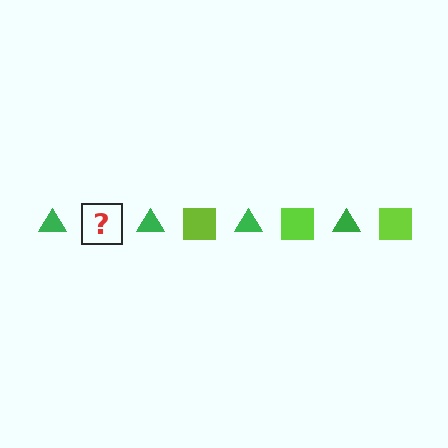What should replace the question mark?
The question mark should be replaced with a lime square.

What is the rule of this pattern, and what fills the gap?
The rule is that the pattern alternates between green triangle and lime square. The gap should be filled with a lime square.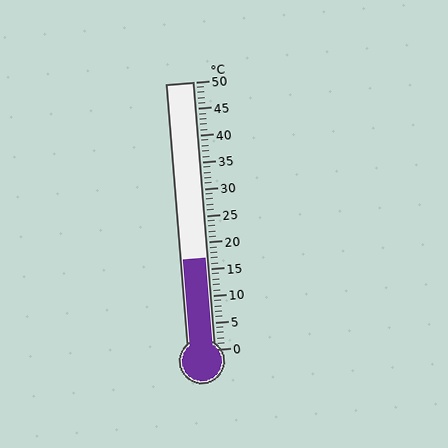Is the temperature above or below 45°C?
The temperature is below 45°C.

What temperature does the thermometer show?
The thermometer shows approximately 17°C.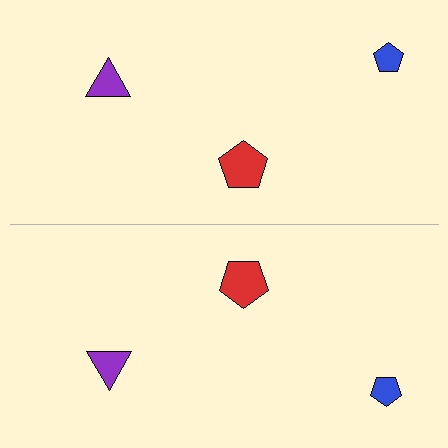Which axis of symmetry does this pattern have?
The pattern has a horizontal axis of symmetry running through the center of the image.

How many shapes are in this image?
There are 6 shapes in this image.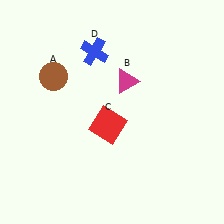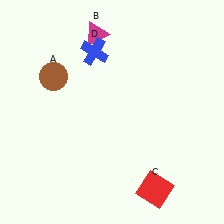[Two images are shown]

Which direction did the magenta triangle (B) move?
The magenta triangle (B) moved up.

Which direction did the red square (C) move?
The red square (C) moved down.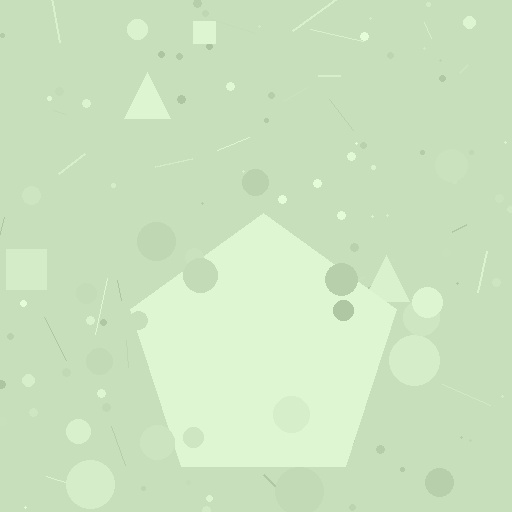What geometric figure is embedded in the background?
A pentagon is embedded in the background.